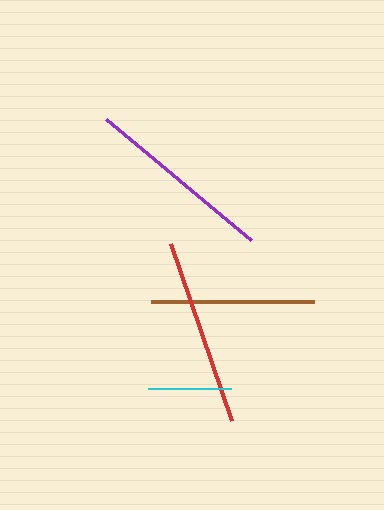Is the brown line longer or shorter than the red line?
The red line is longer than the brown line.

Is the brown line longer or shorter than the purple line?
The purple line is longer than the brown line.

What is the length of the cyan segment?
The cyan segment is approximately 83 pixels long.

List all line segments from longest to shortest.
From longest to shortest: purple, red, brown, cyan.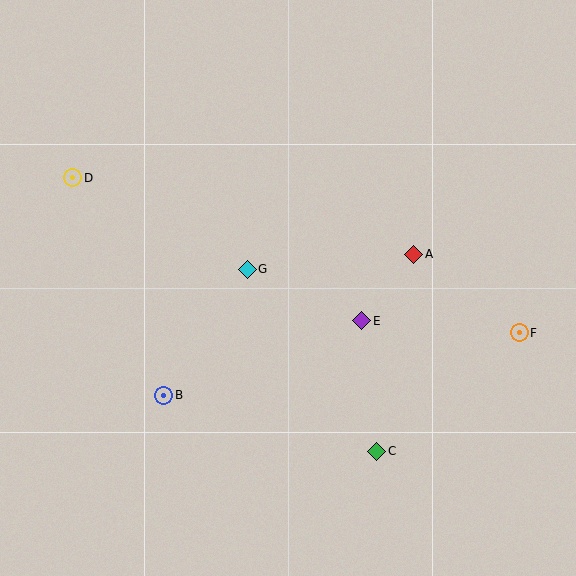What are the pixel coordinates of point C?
Point C is at (377, 451).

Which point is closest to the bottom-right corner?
Point C is closest to the bottom-right corner.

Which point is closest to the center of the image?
Point G at (247, 269) is closest to the center.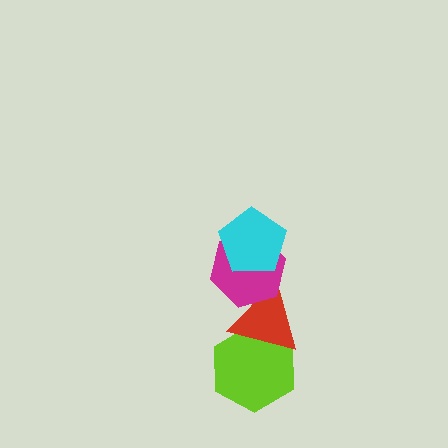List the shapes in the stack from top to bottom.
From top to bottom: the cyan pentagon, the magenta hexagon, the red triangle, the lime hexagon.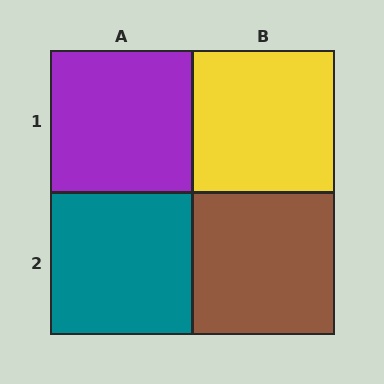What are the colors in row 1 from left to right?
Purple, yellow.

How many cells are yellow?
1 cell is yellow.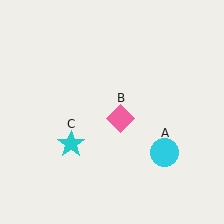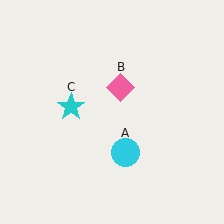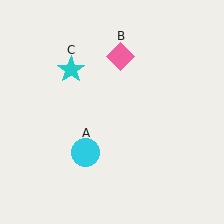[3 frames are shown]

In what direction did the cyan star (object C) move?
The cyan star (object C) moved up.